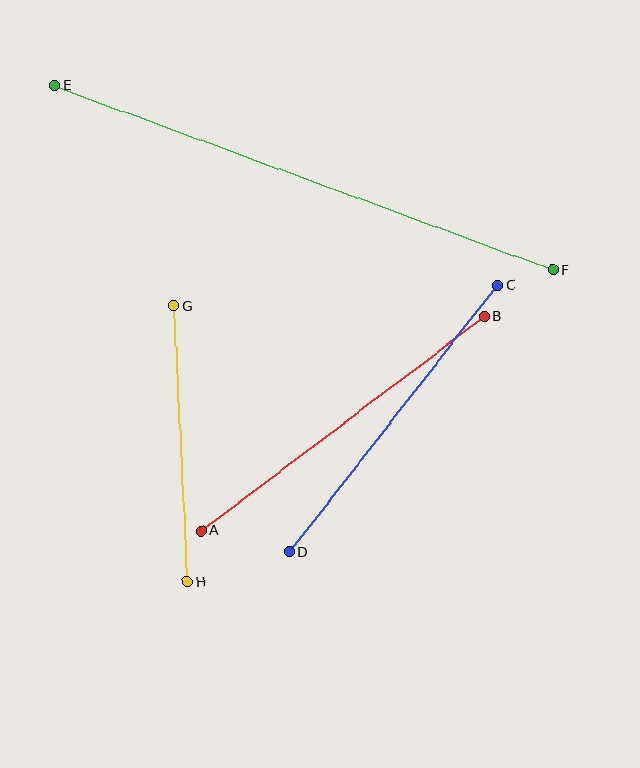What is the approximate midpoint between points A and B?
The midpoint is at approximately (343, 424) pixels.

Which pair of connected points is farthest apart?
Points E and F are farthest apart.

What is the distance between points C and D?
The distance is approximately 339 pixels.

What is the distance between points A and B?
The distance is approximately 355 pixels.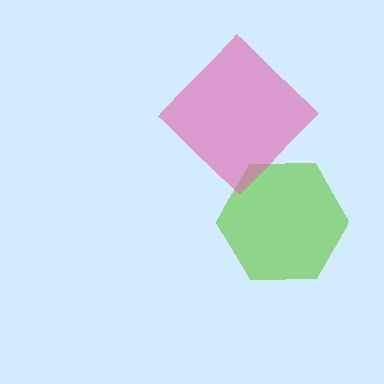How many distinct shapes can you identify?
There are 2 distinct shapes: a lime hexagon, a pink diamond.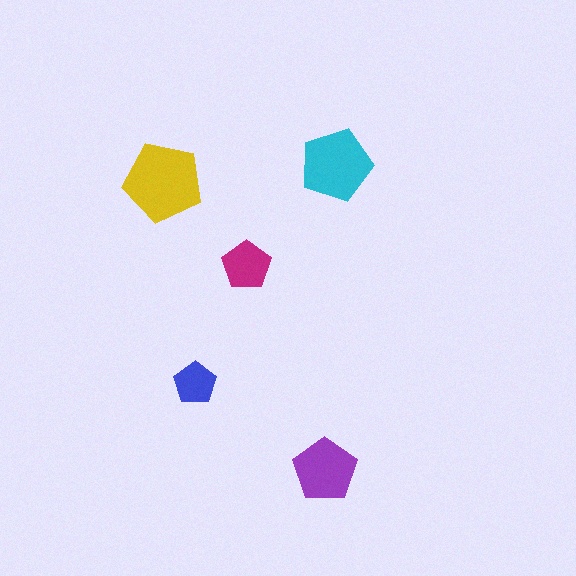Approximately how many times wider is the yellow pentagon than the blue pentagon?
About 2 times wider.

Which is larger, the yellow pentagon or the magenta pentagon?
The yellow one.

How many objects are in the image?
There are 5 objects in the image.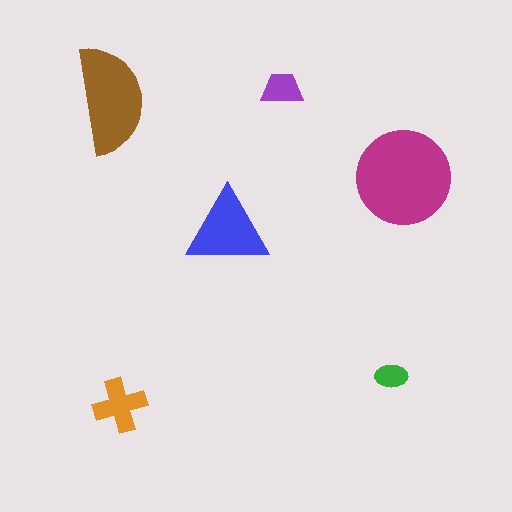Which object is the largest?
The magenta circle.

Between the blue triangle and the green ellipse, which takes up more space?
The blue triangle.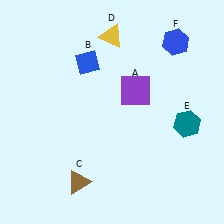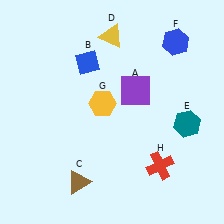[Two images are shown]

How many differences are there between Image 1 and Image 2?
There are 2 differences between the two images.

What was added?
A yellow hexagon (G), a red cross (H) were added in Image 2.